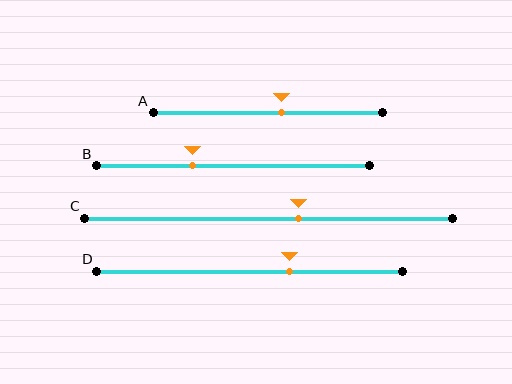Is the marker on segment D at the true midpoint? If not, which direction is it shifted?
No, the marker on segment D is shifted to the right by about 13% of the segment length.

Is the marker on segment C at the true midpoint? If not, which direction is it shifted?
No, the marker on segment C is shifted to the right by about 8% of the segment length.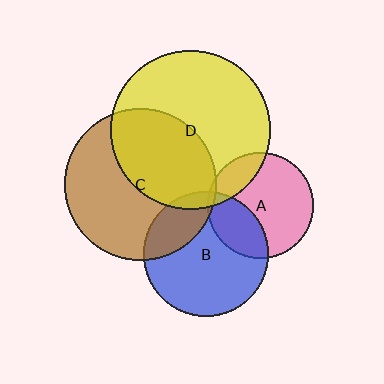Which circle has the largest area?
Circle D (yellow).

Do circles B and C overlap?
Yes.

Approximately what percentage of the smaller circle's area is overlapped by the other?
Approximately 25%.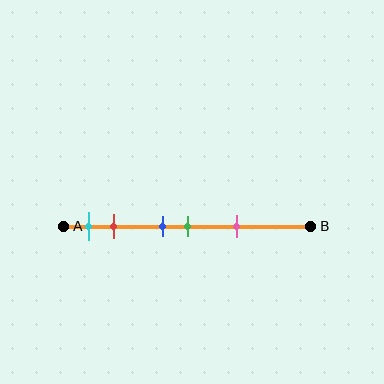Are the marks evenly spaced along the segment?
No, the marks are not evenly spaced.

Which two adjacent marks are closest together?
The blue and green marks are the closest adjacent pair.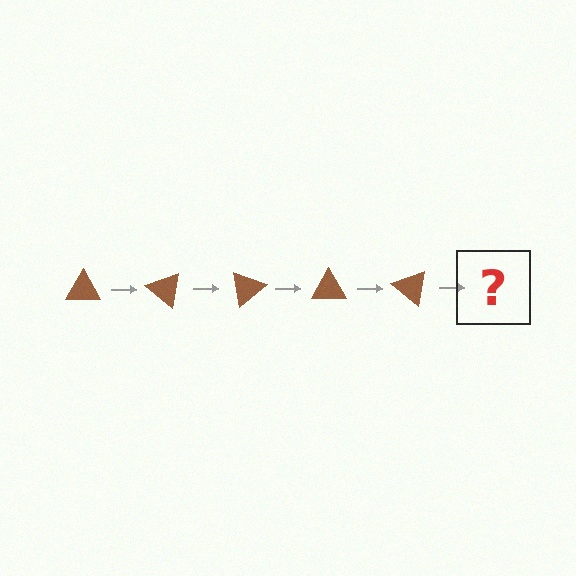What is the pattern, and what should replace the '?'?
The pattern is that the triangle rotates 40 degrees each step. The '?' should be a brown triangle rotated 200 degrees.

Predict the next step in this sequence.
The next step is a brown triangle rotated 200 degrees.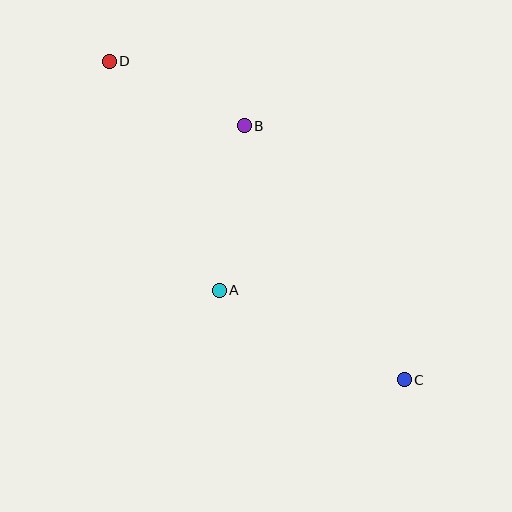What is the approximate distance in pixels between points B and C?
The distance between B and C is approximately 300 pixels.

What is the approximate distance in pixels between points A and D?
The distance between A and D is approximately 254 pixels.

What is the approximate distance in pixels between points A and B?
The distance between A and B is approximately 167 pixels.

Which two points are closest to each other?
Points B and D are closest to each other.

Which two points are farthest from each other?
Points C and D are farthest from each other.